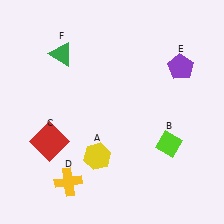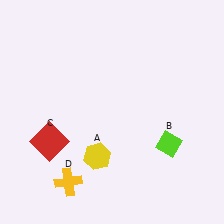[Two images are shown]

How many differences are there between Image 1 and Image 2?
There are 2 differences between the two images.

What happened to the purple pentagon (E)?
The purple pentagon (E) was removed in Image 2. It was in the top-right area of Image 1.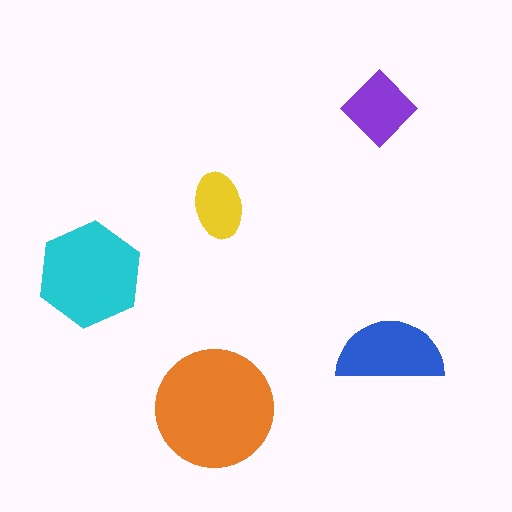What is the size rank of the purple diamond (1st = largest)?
4th.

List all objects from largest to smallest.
The orange circle, the cyan hexagon, the blue semicircle, the purple diamond, the yellow ellipse.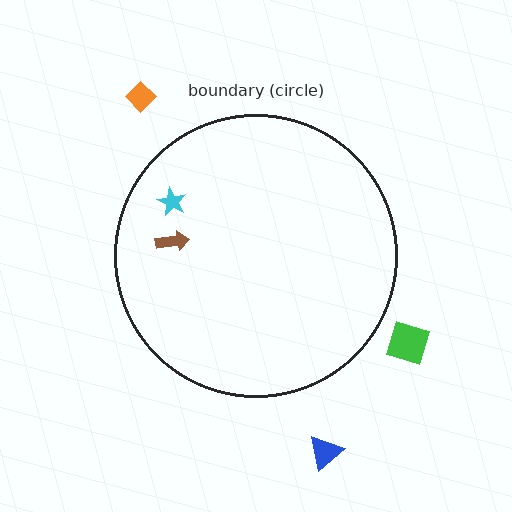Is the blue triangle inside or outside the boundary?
Outside.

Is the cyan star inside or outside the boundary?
Inside.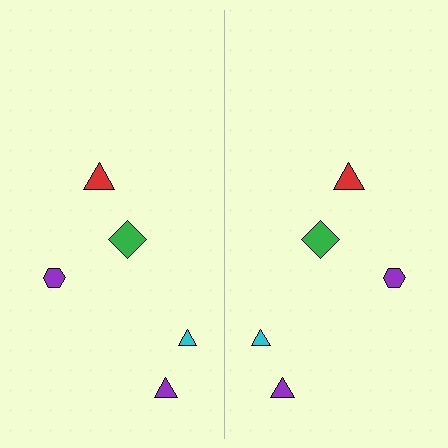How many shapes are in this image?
There are 10 shapes in this image.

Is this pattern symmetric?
Yes, this pattern has bilateral (reflection) symmetry.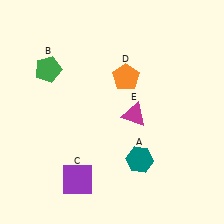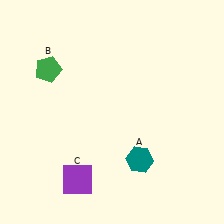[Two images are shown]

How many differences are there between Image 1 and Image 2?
There are 2 differences between the two images.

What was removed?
The orange pentagon (D), the magenta triangle (E) were removed in Image 2.